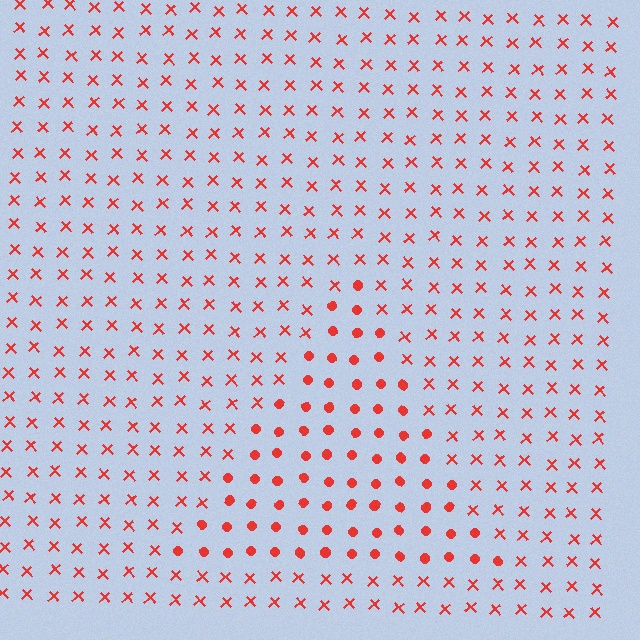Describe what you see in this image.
The image is filled with small red elements arranged in a uniform grid. A triangle-shaped region contains circles, while the surrounding area contains X marks. The boundary is defined purely by the change in element shape.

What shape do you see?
I see a triangle.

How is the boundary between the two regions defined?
The boundary is defined by a change in element shape: circles inside vs. X marks outside. All elements share the same color and spacing.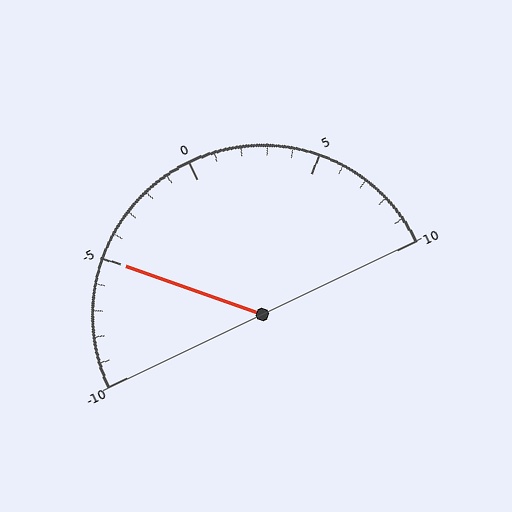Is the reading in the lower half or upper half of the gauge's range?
The reading is in the lower half of the range (-10 to 10).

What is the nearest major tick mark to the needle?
The nearest major tick mark is -5.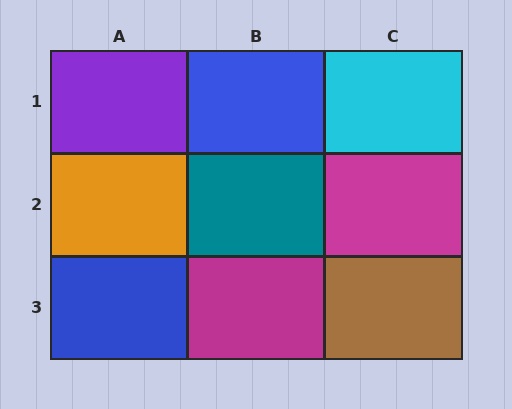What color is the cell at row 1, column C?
Cyan.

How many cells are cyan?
1 cell is cyan.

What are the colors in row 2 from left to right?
Orange, teal, magenta.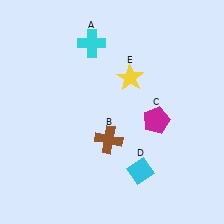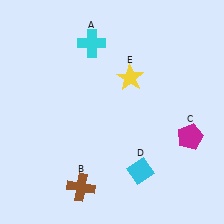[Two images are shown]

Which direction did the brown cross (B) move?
The brown cross (B) moved down.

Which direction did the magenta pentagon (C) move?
The magenta pentagon (C) moved right.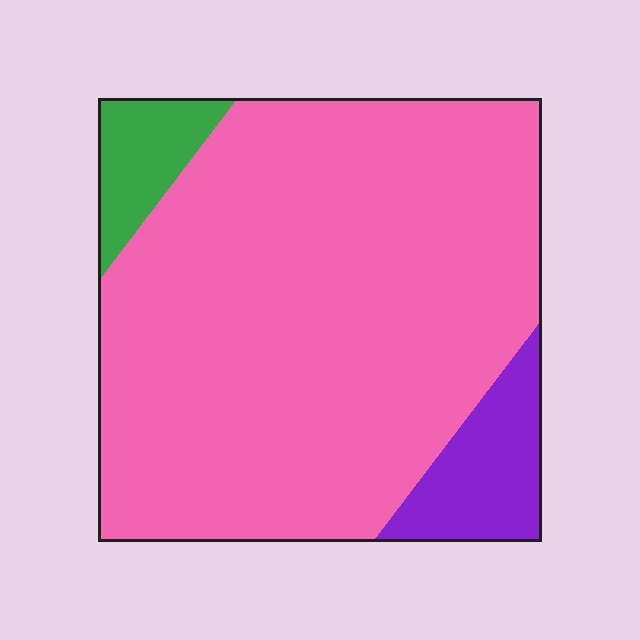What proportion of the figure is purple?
Purple covers around 10% of the figure.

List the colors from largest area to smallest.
From largest to smallest: pink, purple, green.